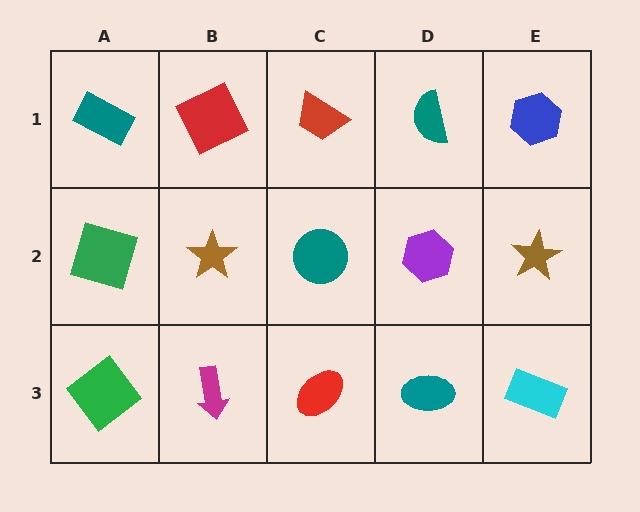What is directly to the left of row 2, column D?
A teal circle.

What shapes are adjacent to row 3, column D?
A purple hexagon (row 2, column D), a red ellipse (row 3, column C), a cyan rectangle (row 3, column E).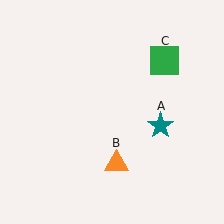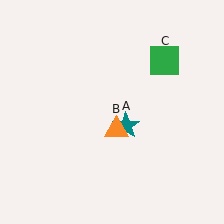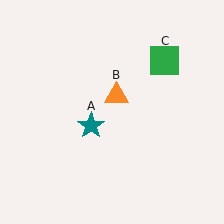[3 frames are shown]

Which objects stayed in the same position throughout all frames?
Green square (object C) remained stationary.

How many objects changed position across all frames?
2 objects changed position: teal star (object A), orange triangle (object B).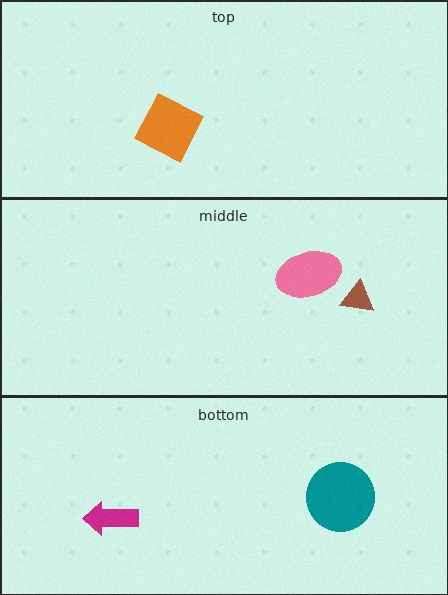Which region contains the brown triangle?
The middle region.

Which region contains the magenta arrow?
The bottom region.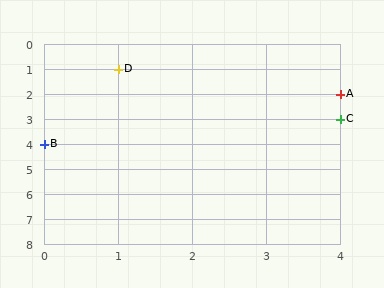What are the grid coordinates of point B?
Point B is at grid coordinates (0, 4).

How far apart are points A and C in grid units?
Points A and C are 1 row apart.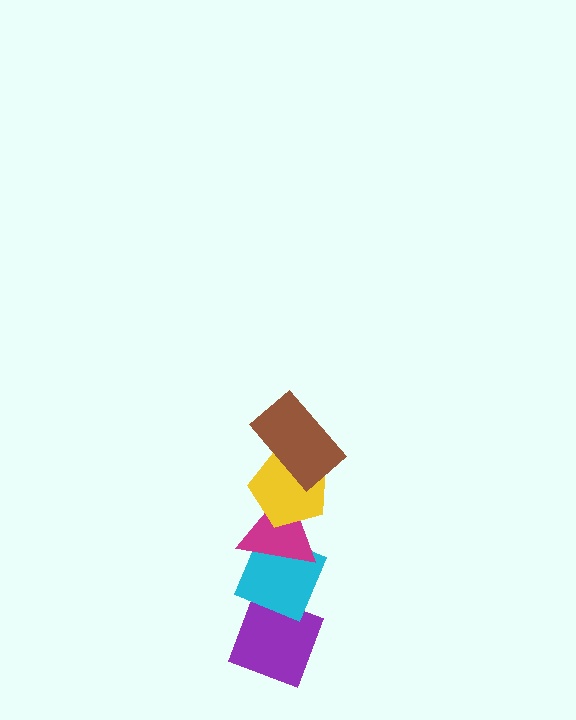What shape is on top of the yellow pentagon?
The brown rectangle is on top of the yellow pentagon.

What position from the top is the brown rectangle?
The brown rectangle is 1st from the top.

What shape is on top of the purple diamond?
The cyan diamond is on top of the purple diamond.